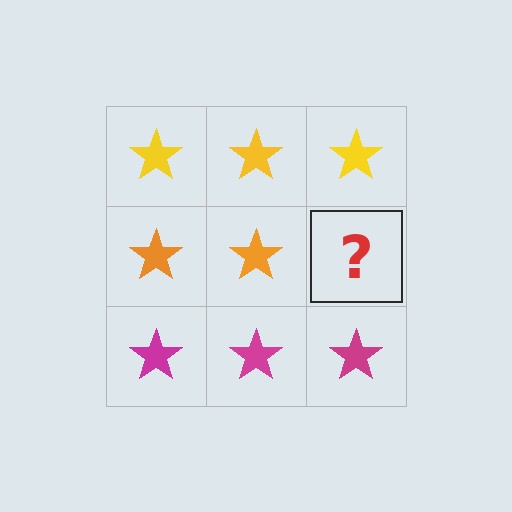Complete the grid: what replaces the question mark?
The question mark should be replaced with an orange star.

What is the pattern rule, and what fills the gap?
The rule is that each row has a consistent color. The gap should be filled with an orange star.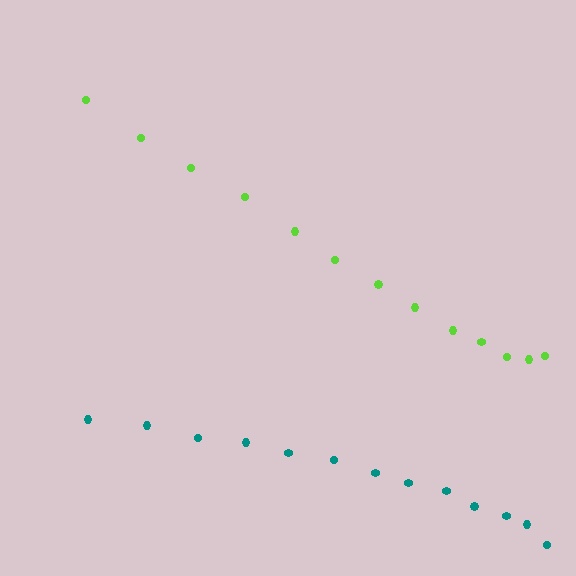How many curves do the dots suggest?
There are 2 distinct paths.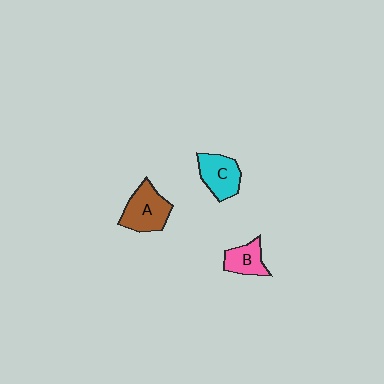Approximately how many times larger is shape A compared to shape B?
Approximately 1.5 times.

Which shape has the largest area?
Shape A (brown).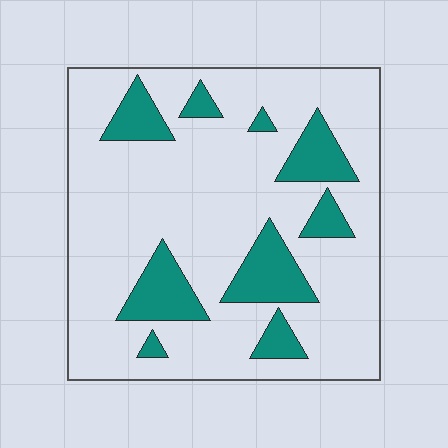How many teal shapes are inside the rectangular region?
9.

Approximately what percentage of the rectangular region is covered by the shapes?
Approximately 20%.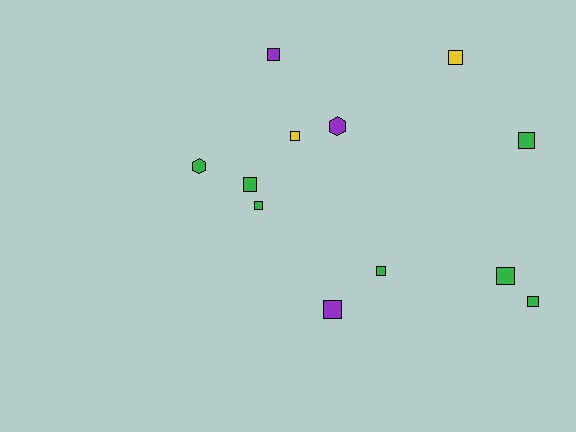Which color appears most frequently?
Green, with 7 objects.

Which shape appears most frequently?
Square, with 10 objects.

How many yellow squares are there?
There are 2 yellow squares.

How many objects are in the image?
There are 12 objects.